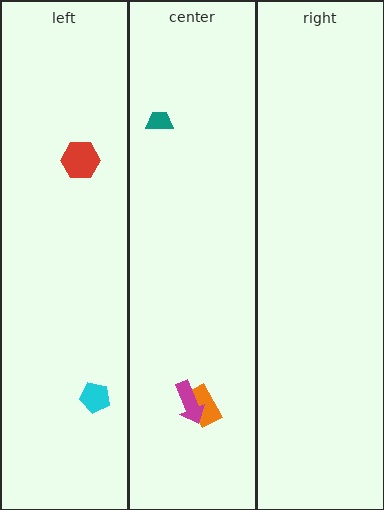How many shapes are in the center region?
3.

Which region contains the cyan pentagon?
The left region.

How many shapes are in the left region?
2.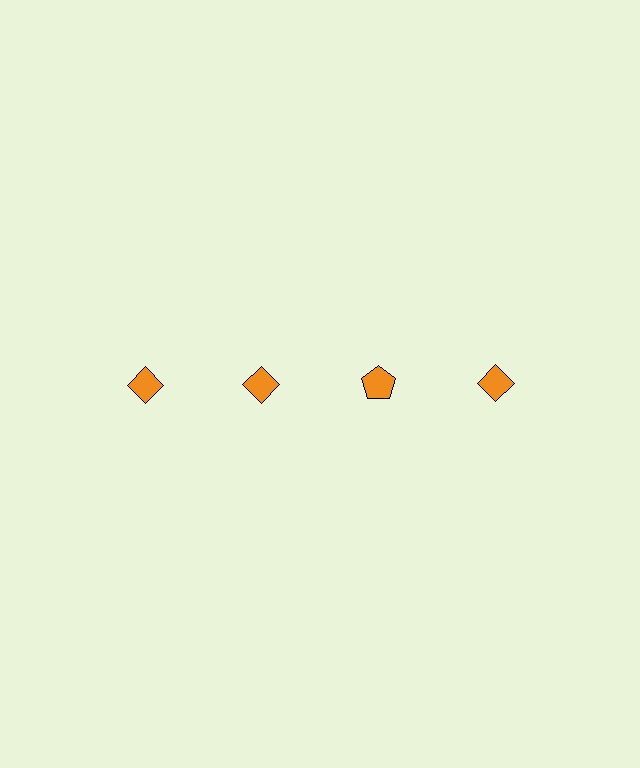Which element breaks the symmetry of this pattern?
The orange pentagon in the top row, center column breaks the symmetry. All other shapes are orange diamonds.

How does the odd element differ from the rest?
It has a different shape: pentagon instead of diamond.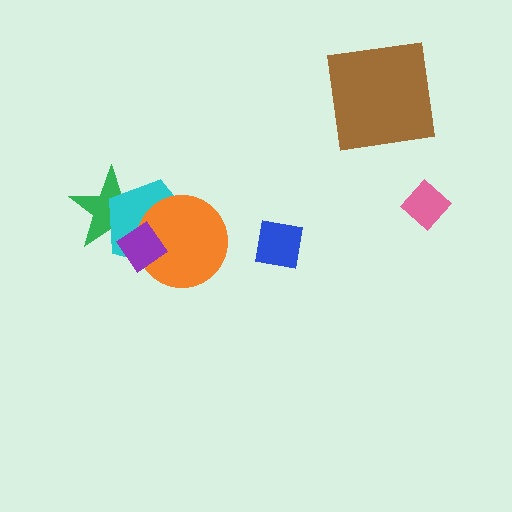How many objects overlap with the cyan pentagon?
3 objects overlap with the cyan pentagon.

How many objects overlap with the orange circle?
3 objects overlap with the orange circle.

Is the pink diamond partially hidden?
No, no other shape covers it.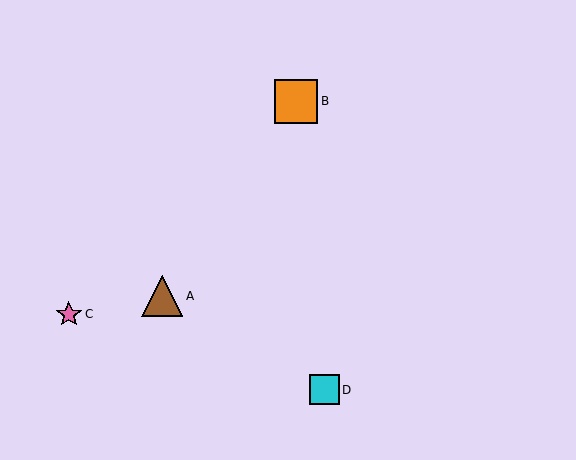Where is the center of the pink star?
The center of the pink star is at (69, 314).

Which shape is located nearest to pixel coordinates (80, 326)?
The pink star (labeled C) at (69, 314) is nearest to that location.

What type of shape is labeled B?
Shape B is an orange square.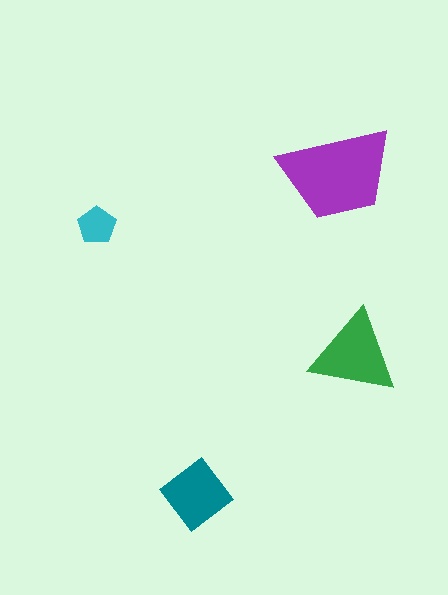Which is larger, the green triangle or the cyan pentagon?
The green triangle.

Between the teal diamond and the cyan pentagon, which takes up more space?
The teal diamond.